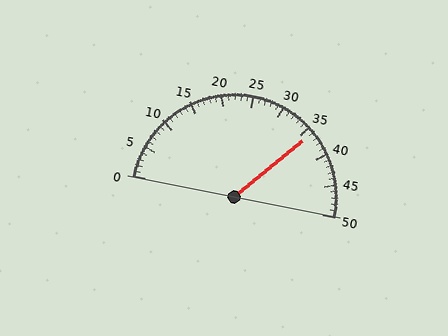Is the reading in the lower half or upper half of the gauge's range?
The reading is in the upper half of the range (0 to 50).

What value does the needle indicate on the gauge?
The needle indicates approximately 36.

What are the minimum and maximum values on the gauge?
The gauge ranges from 0 to 50.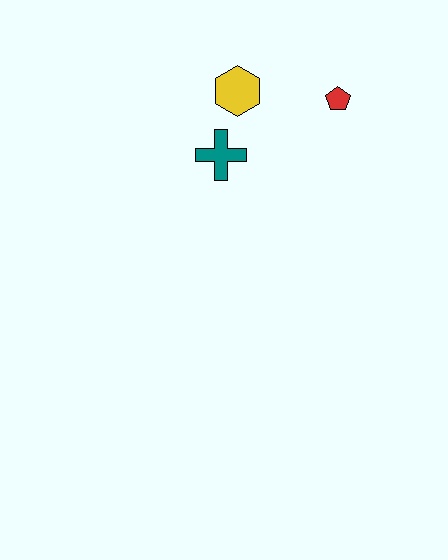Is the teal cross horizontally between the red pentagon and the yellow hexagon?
No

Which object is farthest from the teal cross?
The red pentagon is farthest from the teal cross.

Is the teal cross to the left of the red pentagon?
Yes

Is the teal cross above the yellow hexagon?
No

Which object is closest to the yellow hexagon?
The teal cross is closest to the yellow hexagon.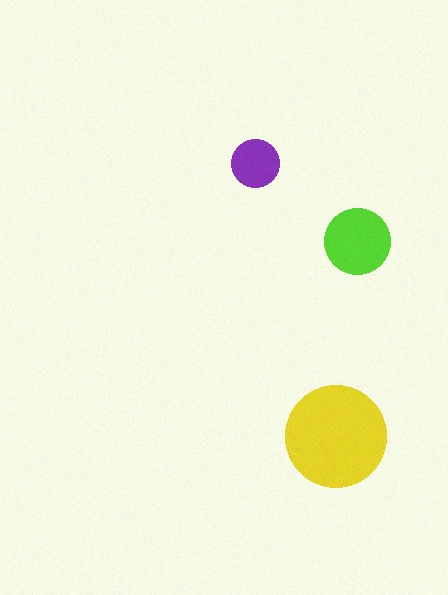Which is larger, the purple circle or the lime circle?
The lime one.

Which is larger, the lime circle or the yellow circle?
The yellow one.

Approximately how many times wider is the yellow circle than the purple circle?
About 2 times wider.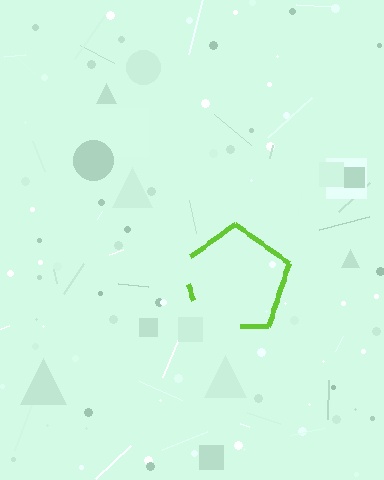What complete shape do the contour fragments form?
The contour fragments form a pentagon.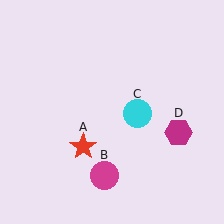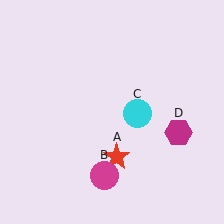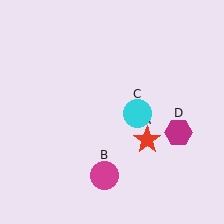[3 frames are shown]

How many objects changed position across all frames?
1 object changed position: red star (object A).